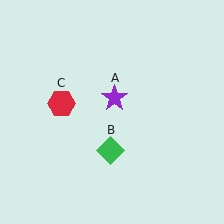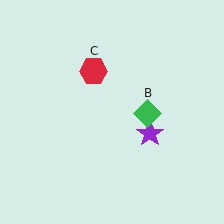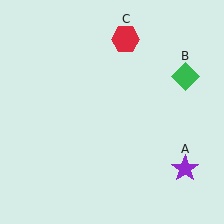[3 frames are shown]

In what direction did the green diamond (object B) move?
The green diamond (object B) moved up and to the right.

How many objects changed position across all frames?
3 objects changed position: purple star (object A), green diamond (object B), red hexagon (object C).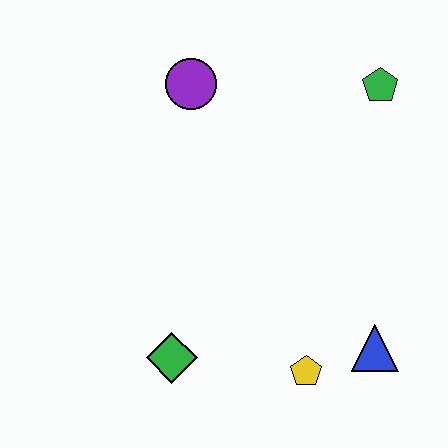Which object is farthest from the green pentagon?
The green diamond is farthest from the green pentagon.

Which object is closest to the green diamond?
The yellow pentagon is closest to the green diamond.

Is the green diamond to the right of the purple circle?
No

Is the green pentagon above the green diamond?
Yes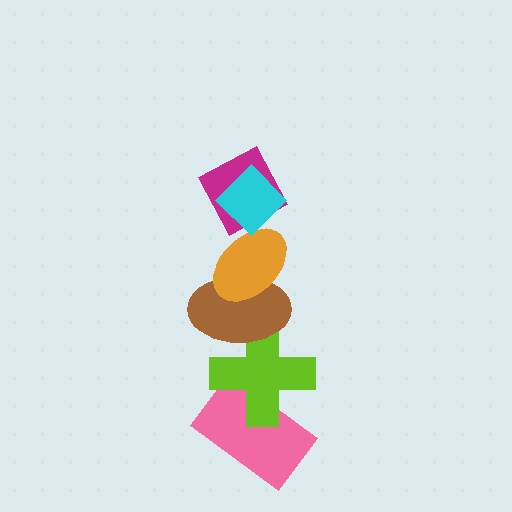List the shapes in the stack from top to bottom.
From top to bottom: the cyan diamond, the magenta diamond, the orange ellipse, the brown ellipse, the lime cross, the pink rectangle.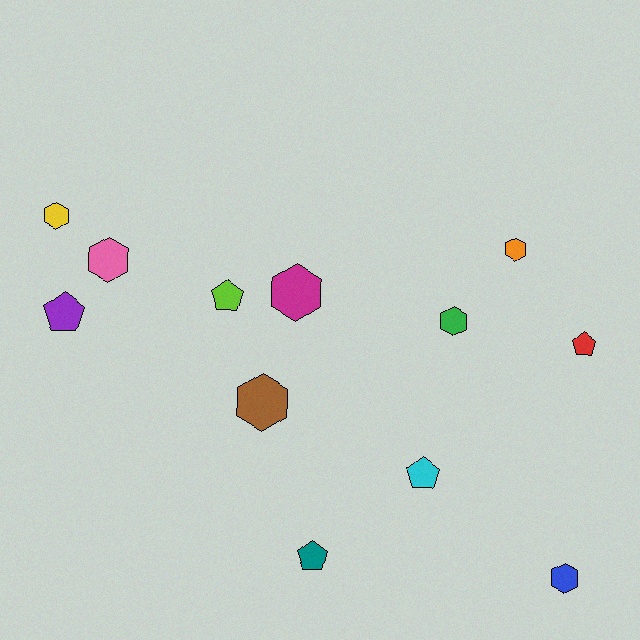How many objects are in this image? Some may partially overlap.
There are 12 objects.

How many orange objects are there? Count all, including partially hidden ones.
There is 1 orange object.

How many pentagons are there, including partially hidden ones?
There are 5 pentagons.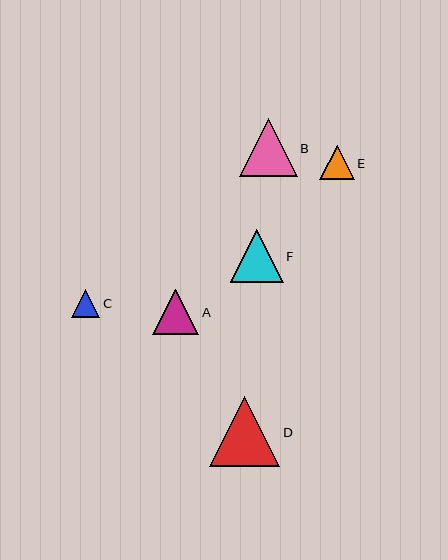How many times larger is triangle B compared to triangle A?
Triangle B is approximately 1.3 times the size of triangle A.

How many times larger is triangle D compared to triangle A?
Triangle D is approximately 1.5 times the size of triangle A.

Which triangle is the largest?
Triangle D is the largest with a size of approximately 70 pixels.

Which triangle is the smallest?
Triangle C is the smallest with a size of approximately 28 pixels.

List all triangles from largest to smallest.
From largest to smallest: D, B, F, A, E, C.